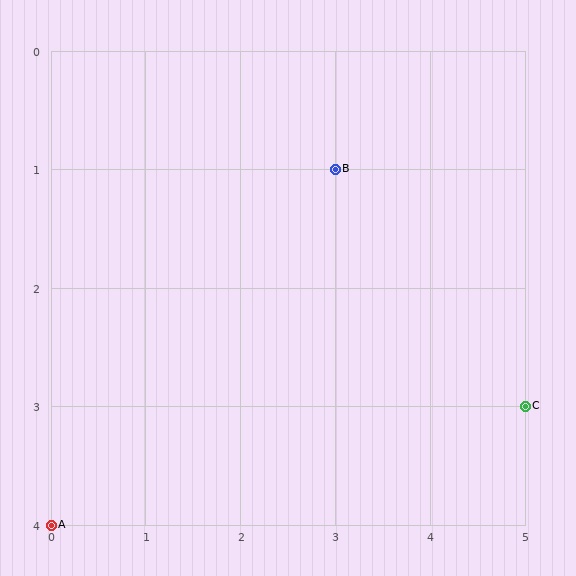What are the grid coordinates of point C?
Point C is at grid coordinates (5, 3).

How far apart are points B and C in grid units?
Points B and C are 2 columns and 2 rows apart (about 2.8 grid units diagonally).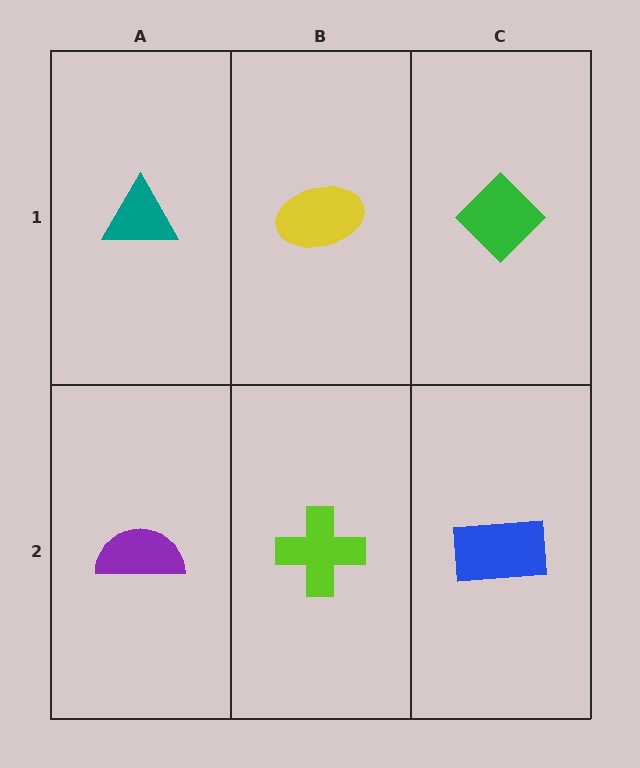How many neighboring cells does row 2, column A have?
2.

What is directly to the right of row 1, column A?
A yellow ellipse.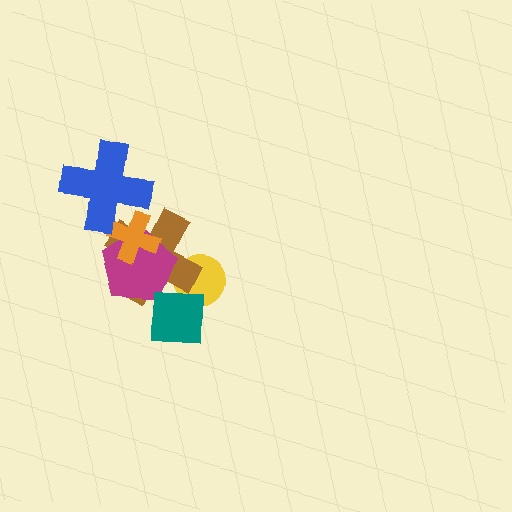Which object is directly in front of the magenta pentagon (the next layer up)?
The teal square is directly in front of the magenta pentagon.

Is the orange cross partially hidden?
Yes, it is partially covered by another shape.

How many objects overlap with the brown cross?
5 objects overlap with the brown cross.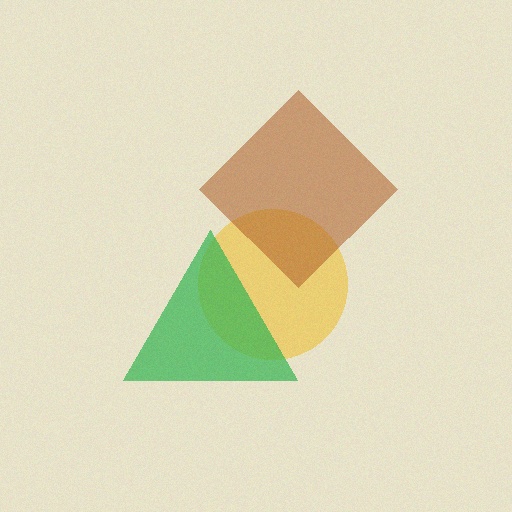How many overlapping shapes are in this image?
There are 3 overlapping shapes in the image.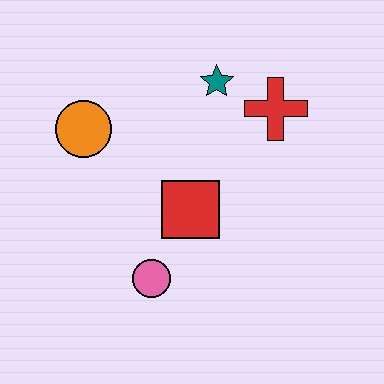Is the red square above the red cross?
No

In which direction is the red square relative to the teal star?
The red square is below the teal star.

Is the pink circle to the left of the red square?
Yes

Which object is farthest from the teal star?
The pink circle is farthest from the teal star.